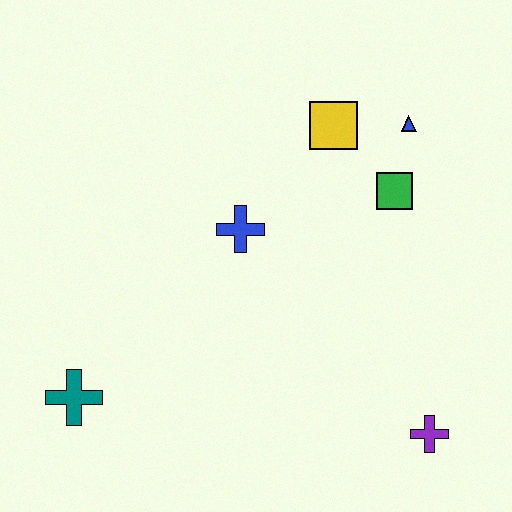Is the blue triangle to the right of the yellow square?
Yes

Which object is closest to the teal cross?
The blue cross is closest to the teal cross.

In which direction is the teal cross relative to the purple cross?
The teal cross is to the left of the purple cross.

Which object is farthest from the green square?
The teal cross is farthest from the green square.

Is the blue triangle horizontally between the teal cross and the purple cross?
Yes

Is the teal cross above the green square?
No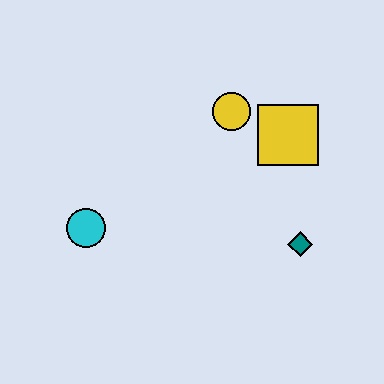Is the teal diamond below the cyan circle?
Yes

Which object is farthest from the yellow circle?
The cyan circle is farthest from the yellow circle.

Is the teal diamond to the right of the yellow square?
Yes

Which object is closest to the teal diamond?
The yellow square is closest to the teal diamond.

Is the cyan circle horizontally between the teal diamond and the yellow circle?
No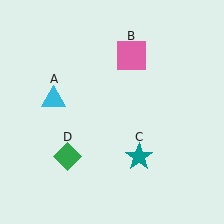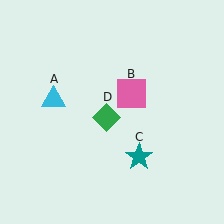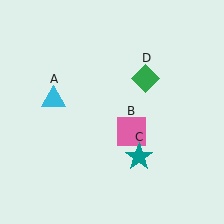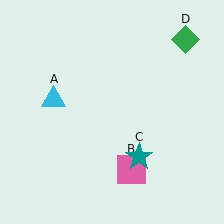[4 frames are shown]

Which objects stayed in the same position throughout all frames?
Cyan triangle (object A) and teal star (object C) remained stationary.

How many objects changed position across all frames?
2 objects changed position: pink square (object B), green diamond (object D).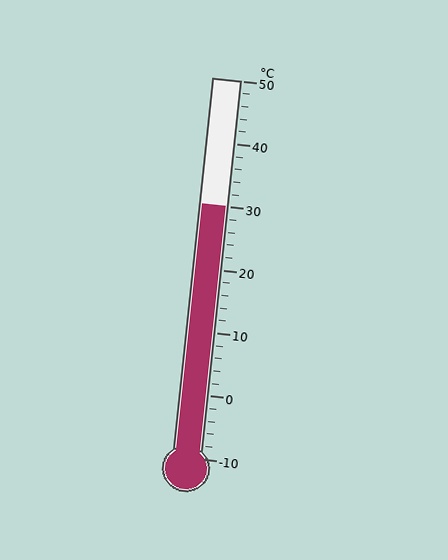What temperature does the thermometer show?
The thermometer shows approximately 30°C.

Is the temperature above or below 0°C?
The temperature is above 0°C.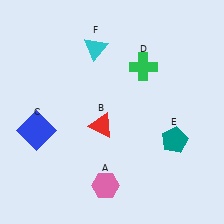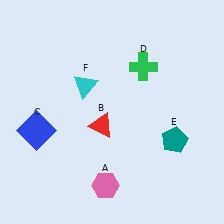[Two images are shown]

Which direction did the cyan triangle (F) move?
The cyan triangle (F) moved down.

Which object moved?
The cyan triangle (F) moved down.